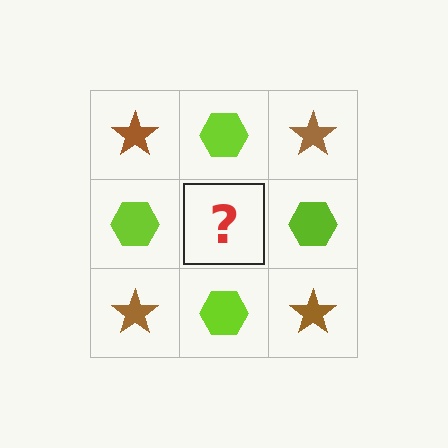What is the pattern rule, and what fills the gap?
The rule is that it alternates brown star and lime hexagon in a checkerboard pattern. The gap should be filled with a brown star.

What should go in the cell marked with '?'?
The missing cell should contain a brown star.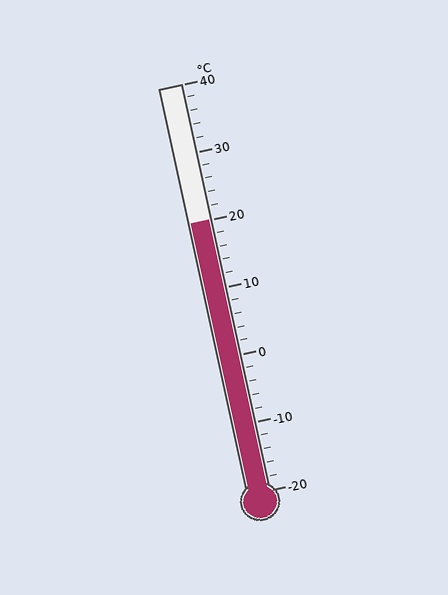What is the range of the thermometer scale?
The thermometer scale ranges from -20°C to 40°C.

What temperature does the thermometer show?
The thermometer shows approximately 20°C.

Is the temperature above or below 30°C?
The temperature is below 30°C.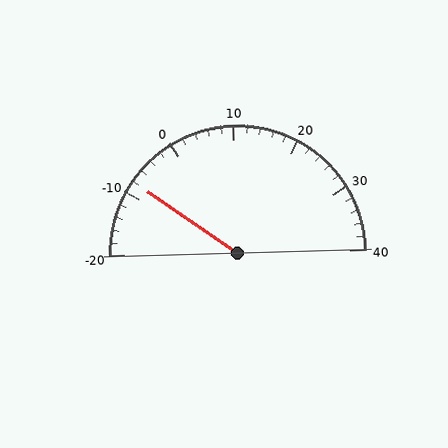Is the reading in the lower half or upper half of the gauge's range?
The reading is in the lower half of the range (-20 to 40).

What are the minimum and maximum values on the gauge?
The gauge ranges from -20 to 40.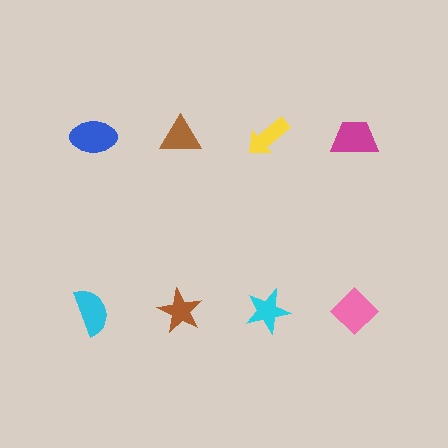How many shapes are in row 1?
4 shapes.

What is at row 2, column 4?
A pink diamond.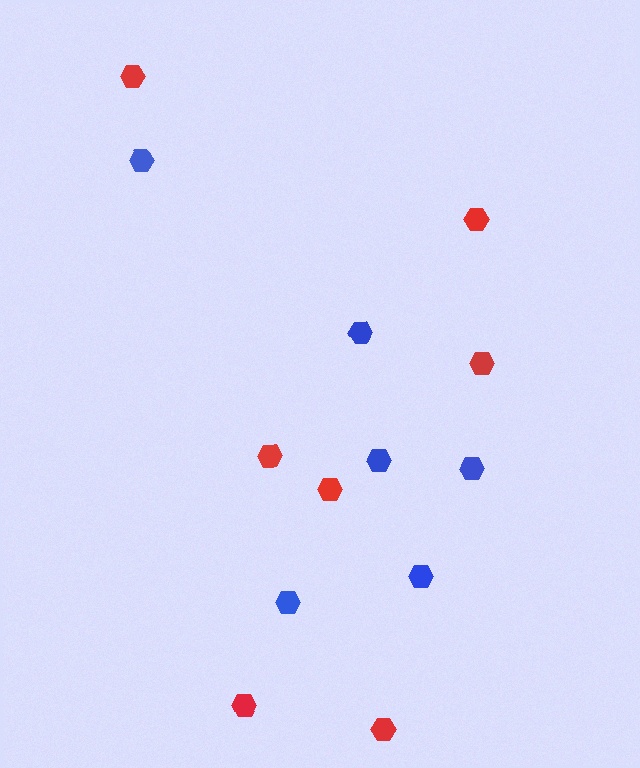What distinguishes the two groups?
There are 2 groups: one group of red hexagons (7) and one group of blue hexagons (6).